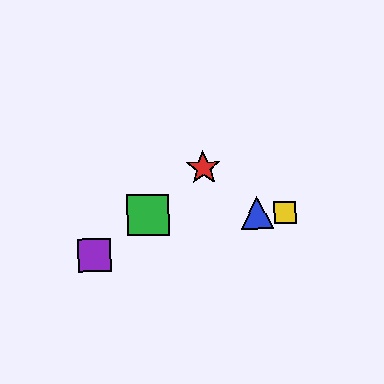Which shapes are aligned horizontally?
The blue triangle, the green square, the yellow square are aligned horizontally.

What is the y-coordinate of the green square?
The green square is at y≈215.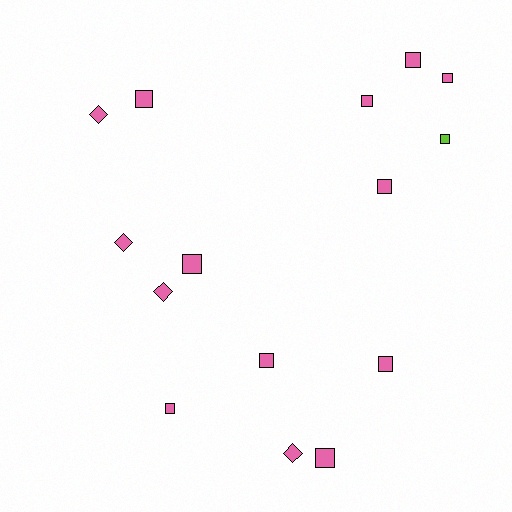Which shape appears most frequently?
Square, with 11 objects.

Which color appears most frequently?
Pink, with 14 objects.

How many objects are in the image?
There are 15 objects.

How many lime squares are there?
There is 1 lime square.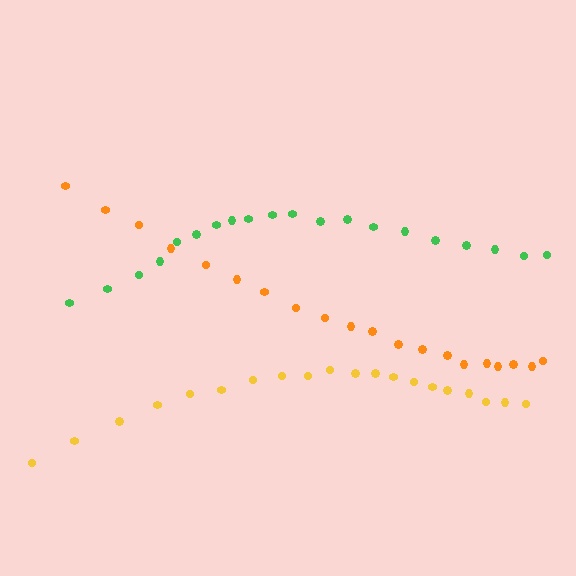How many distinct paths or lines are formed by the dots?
There are 3 distinct paths.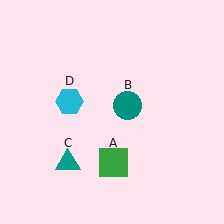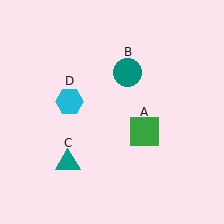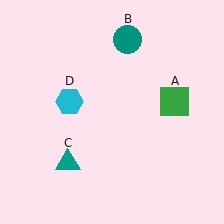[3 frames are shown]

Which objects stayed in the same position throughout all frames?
Teal triangle (object C) and cyan hexagon (object D) remained stationary.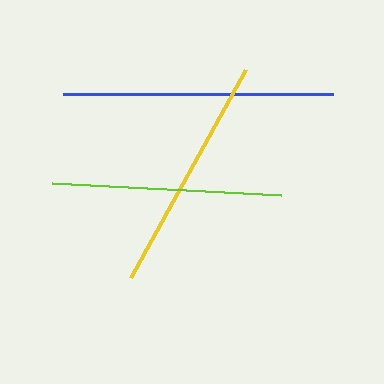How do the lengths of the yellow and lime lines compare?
The yellow and lime lines are approximately the same length.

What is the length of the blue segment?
The blue segment is approximately 270 pixels long.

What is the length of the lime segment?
The lime segment is approximately 229 pixels long.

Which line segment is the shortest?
The lime line is the shortest at approximately 229 pixels.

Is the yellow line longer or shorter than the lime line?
The yellow line is longer than the lime line.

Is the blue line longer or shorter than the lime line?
The blue line is longer than the lime line.